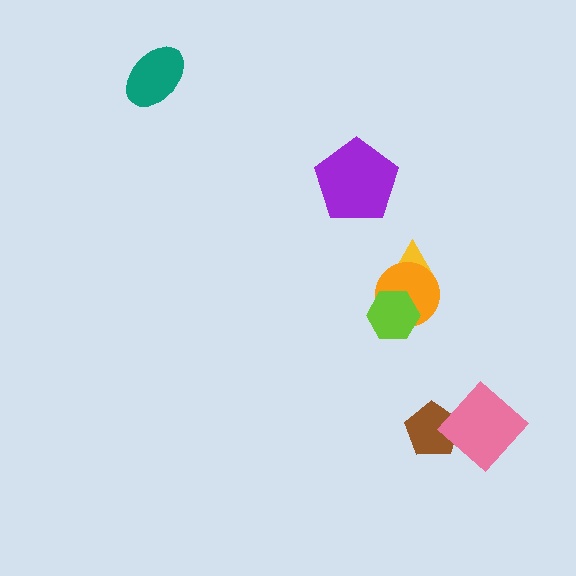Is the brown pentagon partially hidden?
Yes, it is partially covered by another shape.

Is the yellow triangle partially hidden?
Yes, it is partially covered by another shape.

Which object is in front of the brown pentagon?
The pink diamond is in front of the brown pentagon.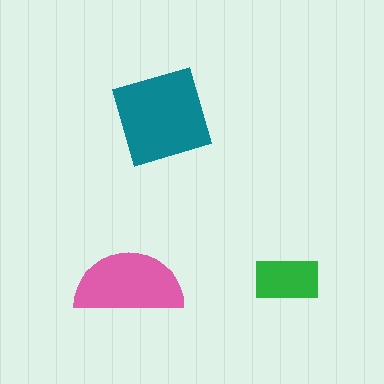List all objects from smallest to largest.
The green rectangle, the pink semicircle, the teal diamond.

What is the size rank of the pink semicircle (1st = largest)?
2nd.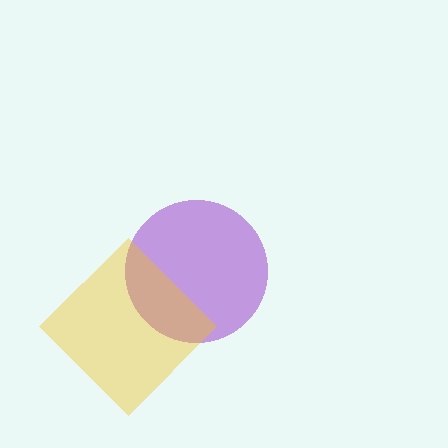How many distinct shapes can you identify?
There are 2 distinct shapes: a purple circle, a yellow diamond.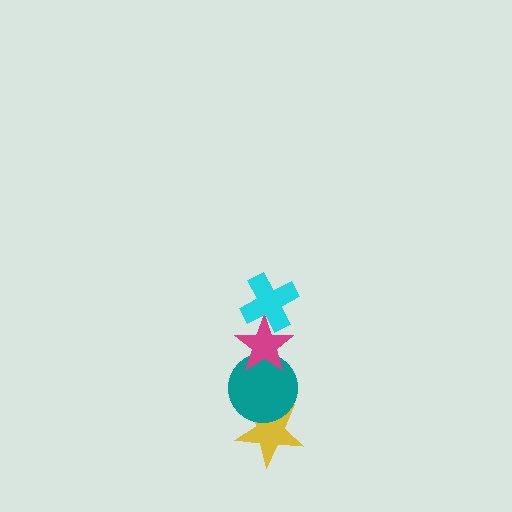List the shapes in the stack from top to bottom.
From top to bottom: the cyan cross, the magenta star, the teal circle, the yellow star.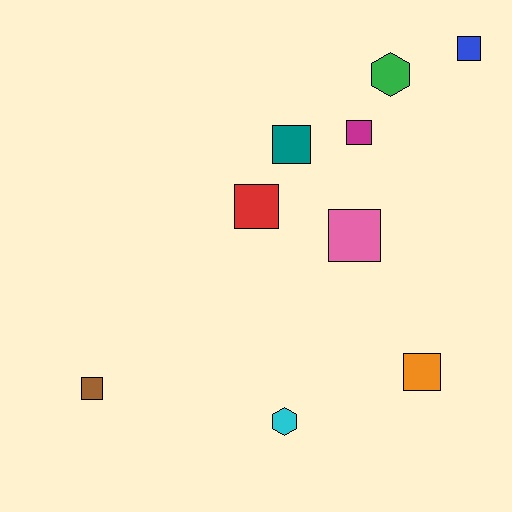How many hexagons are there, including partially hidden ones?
There are 2 hexagons.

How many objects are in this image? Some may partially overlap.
There are 9 objects.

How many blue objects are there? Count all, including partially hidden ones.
There is 1 blue object.